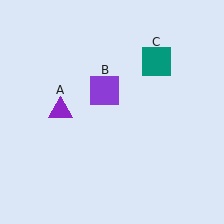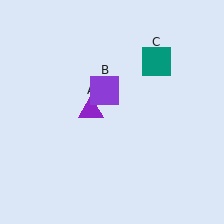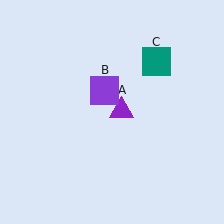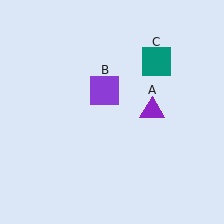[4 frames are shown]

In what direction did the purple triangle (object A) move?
The purple triangle (object A) moved right.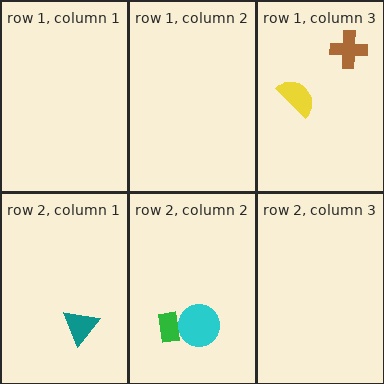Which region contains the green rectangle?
The row 2, column 2 region.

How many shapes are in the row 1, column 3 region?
2.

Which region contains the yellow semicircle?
The row 1, column 3 region.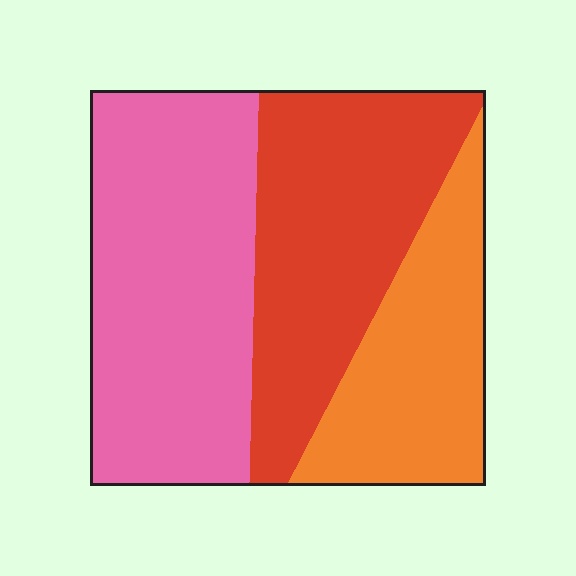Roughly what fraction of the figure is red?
Red covers around 35% of the figure.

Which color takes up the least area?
Orange, at roughly 25%.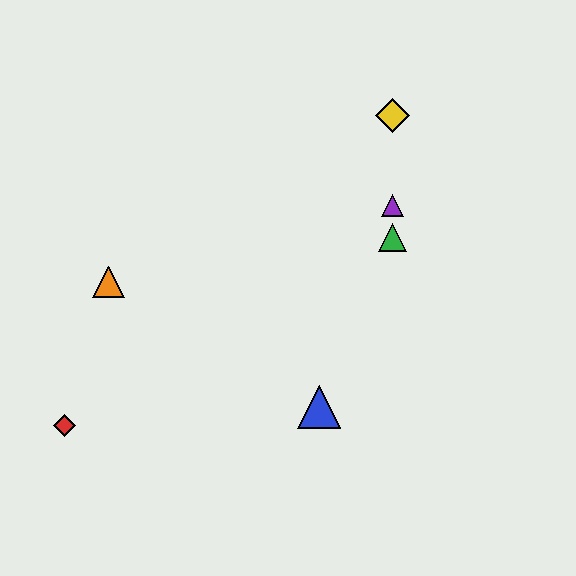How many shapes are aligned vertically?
3 shapes (the green triangle, the yellow diamond, the purple triangle) are aligned vertically.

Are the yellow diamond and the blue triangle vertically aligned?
No, the yellow diamond is at x≈393 and the blue triangle is at x≈319.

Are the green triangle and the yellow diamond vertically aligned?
Yes, both are at x≈393.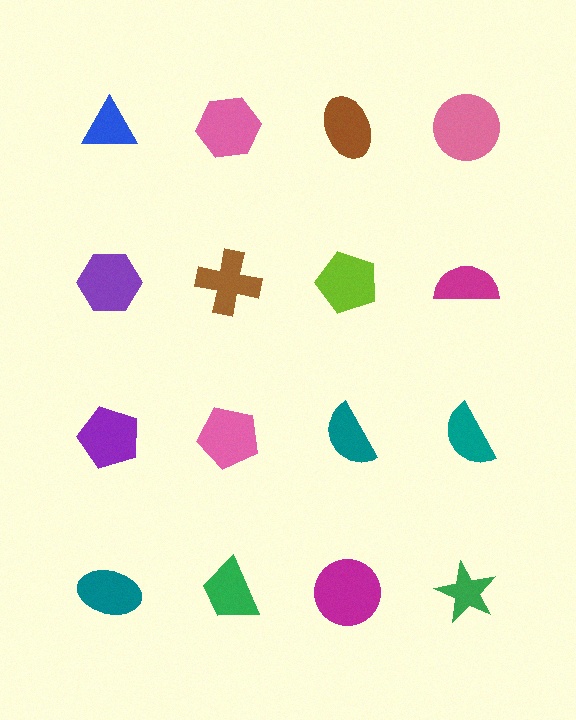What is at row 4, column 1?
A teal ellipse.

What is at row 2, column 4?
A magenta semicircle.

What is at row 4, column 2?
A green trapezoid.